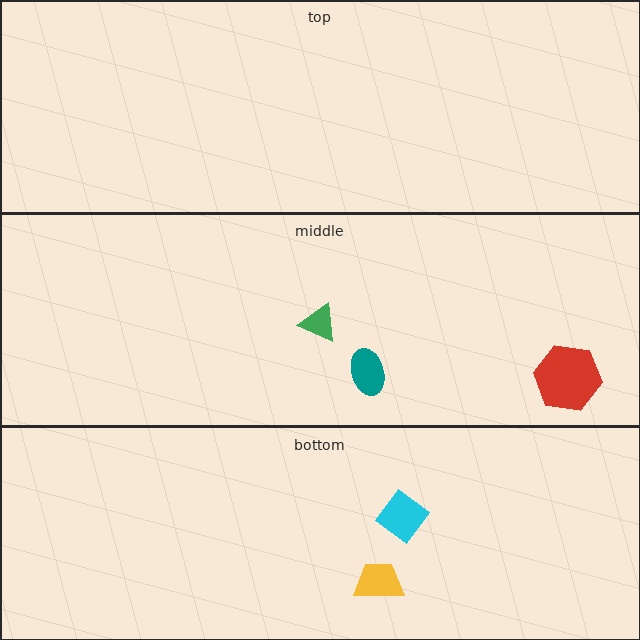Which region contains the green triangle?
The middle region.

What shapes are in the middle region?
The green triangle, the teal ellipse, the red hexagon.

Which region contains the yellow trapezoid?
The bottom region.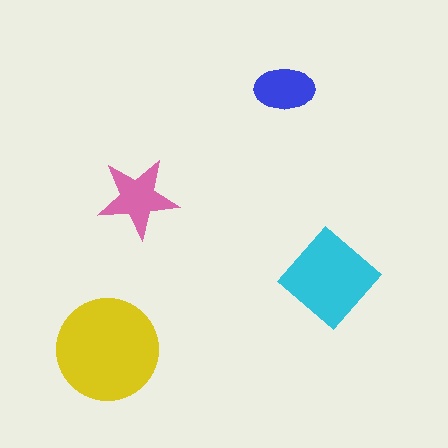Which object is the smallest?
The blue ellipse.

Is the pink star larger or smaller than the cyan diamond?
Smaller.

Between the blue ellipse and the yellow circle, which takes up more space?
The yellow circle.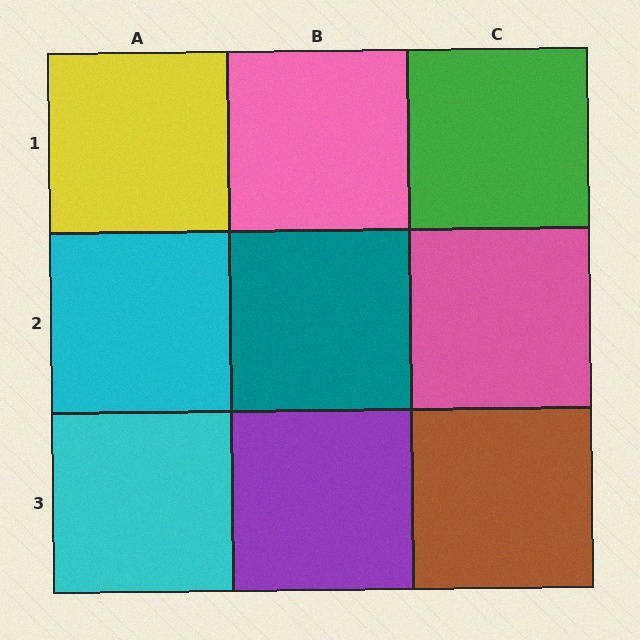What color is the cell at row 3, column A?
Cyan.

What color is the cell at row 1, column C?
Green.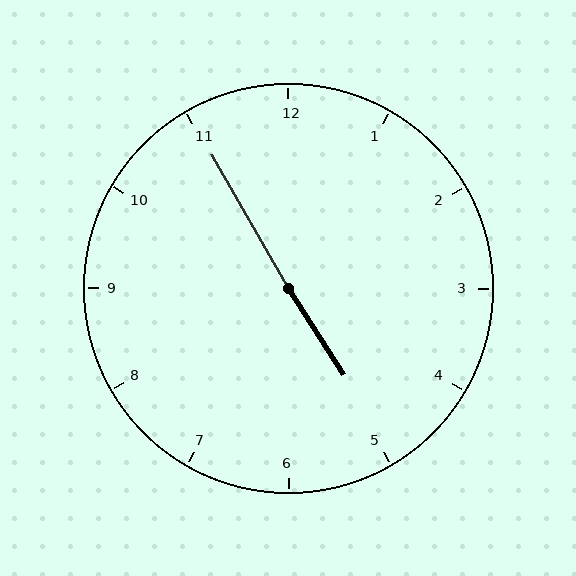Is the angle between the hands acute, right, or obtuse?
It is obtuse.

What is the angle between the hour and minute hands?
Approximately 178 degrees.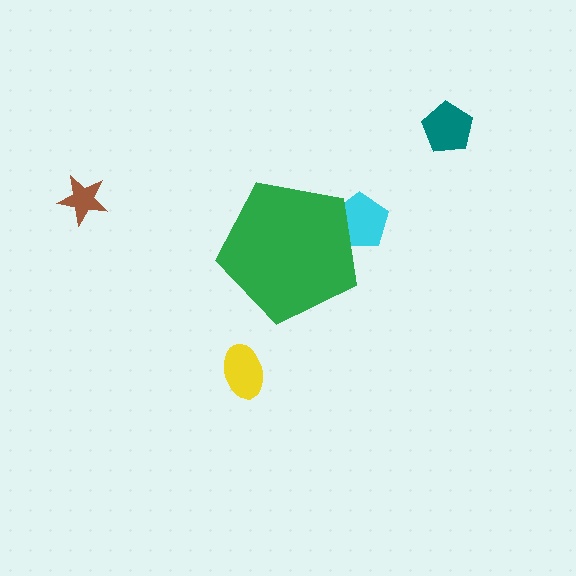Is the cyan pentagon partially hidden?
Yes, the cyan pentagon is partially hidden behind the green pentagon.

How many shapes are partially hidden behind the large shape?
1 shape is partially hidden.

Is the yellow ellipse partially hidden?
No, the yellow ellipse is fully visible.